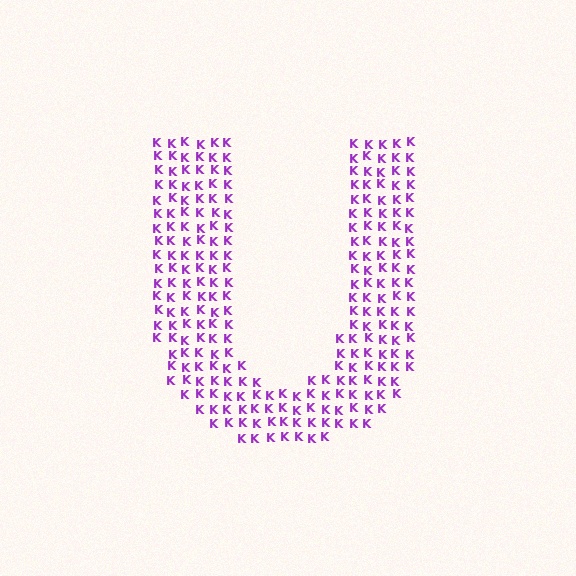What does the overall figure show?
The overall figure shows the letter U.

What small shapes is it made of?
It is made of small letter K's.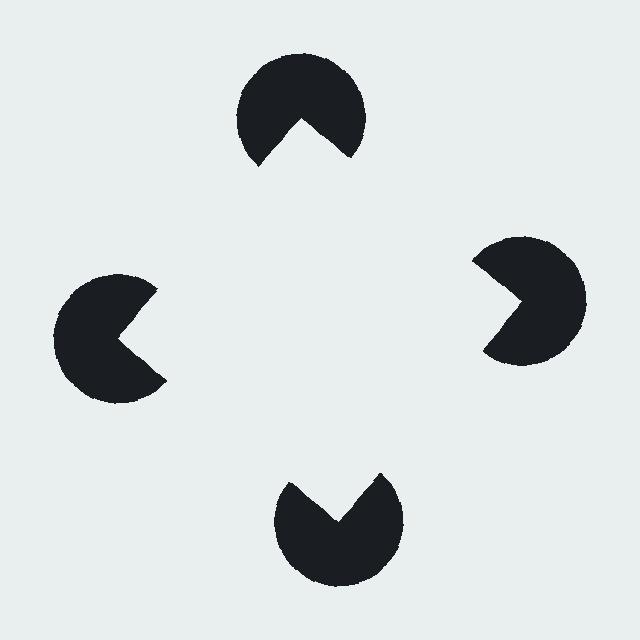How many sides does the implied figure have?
4 sides.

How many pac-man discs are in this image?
There are 4 — one at each vertex of the illusory square.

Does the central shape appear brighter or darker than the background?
It typically appears slightly brighter than the background, even though no actual brightness change is drawn.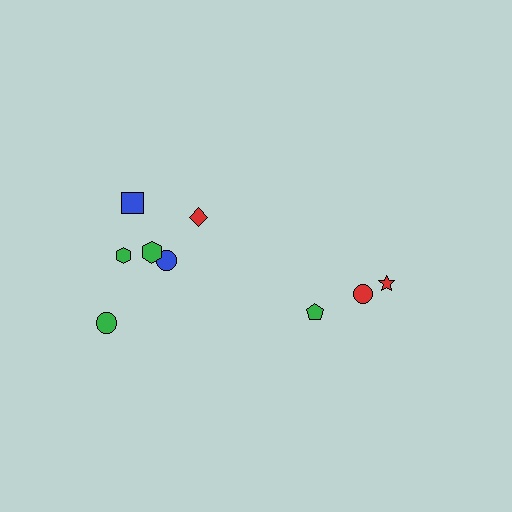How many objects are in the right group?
There are 3 objects.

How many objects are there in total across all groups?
There are 9 objects.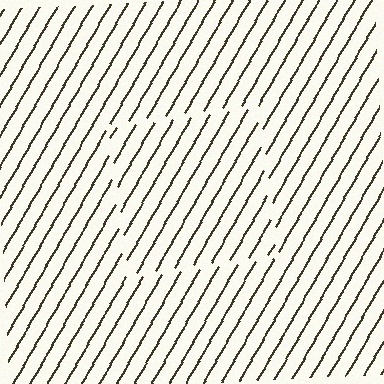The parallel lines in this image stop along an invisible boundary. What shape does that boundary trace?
An illusory square. The interior of the shape contains the same grating, shifted by half a period — the contour is defined by the phase discontinuity where line-ends from the inner and outer gratings abut.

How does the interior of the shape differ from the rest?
The interior of the shape contains the same grating, shifted by half a period — the contour is defined by the phase discontinuity where line-ends from the inner and outer gratings abut.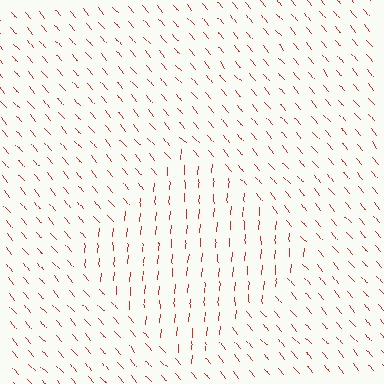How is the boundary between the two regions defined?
The boundary is defined purely by a change in line orientation (approximately 45 degrees difference). All lines are the same color and thickness.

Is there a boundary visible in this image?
Yes, there is a texture boundary formed by a change in line orientation.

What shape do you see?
I see a diamond.